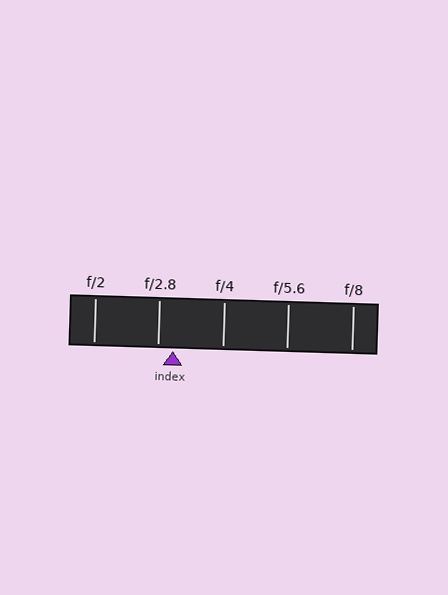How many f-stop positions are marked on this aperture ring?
There are 5 f-stop positions marked.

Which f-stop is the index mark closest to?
The index mark is closest to f/2.8.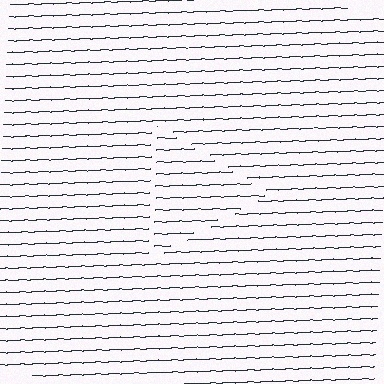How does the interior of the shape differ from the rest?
The interior of the shape contains the same grating, shifted by half a period — the contour is defined by the phase discontinuity where line-ends from the inner and outer gratings abut.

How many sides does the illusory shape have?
3 sides — the line-ends trace a triangle.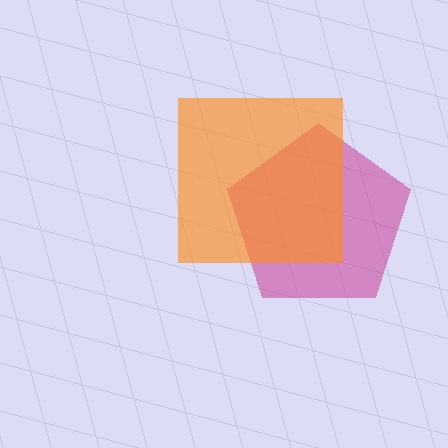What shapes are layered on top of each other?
The layered shapes are: a magenta pentagon, an orange square.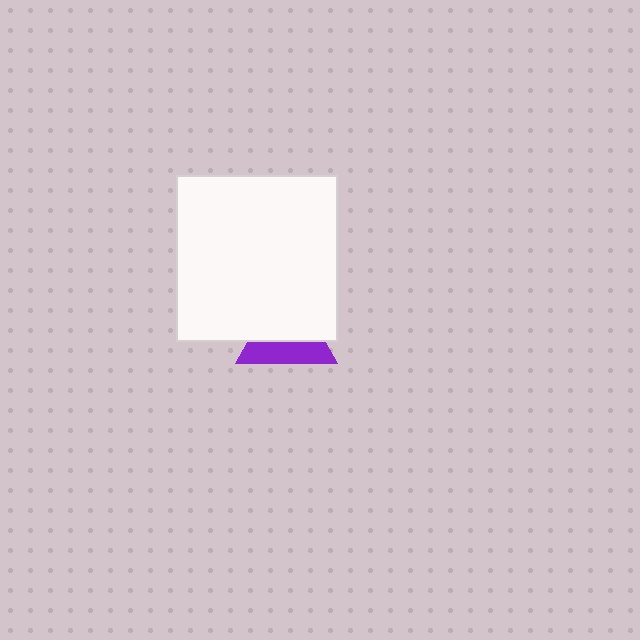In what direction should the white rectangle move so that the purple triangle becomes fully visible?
The white rectangle should move up. That is the shortest direction to clear the overlap and leave the purple triangle fully visible.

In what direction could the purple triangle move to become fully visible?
The purple triangle could move down. That would shift it out from behind the white rectangle entirely.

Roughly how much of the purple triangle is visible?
A small part of it is visible (roughly 43%).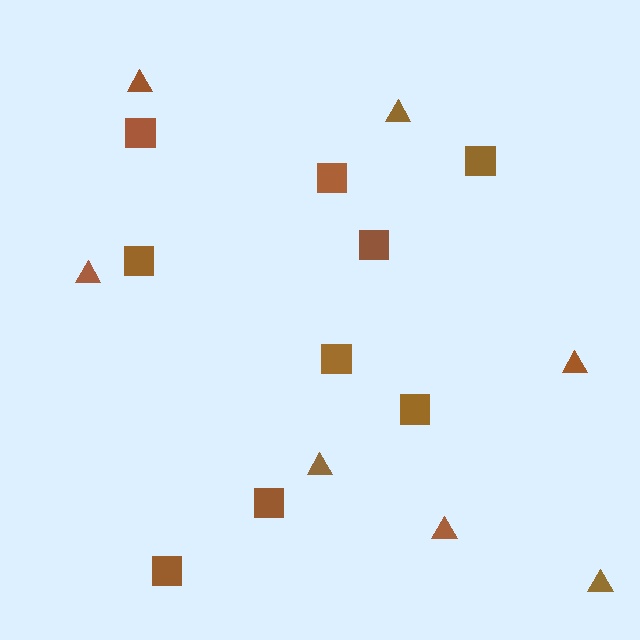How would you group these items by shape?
There are 2 groups: one group of squares (9) and one group of triangles (7).